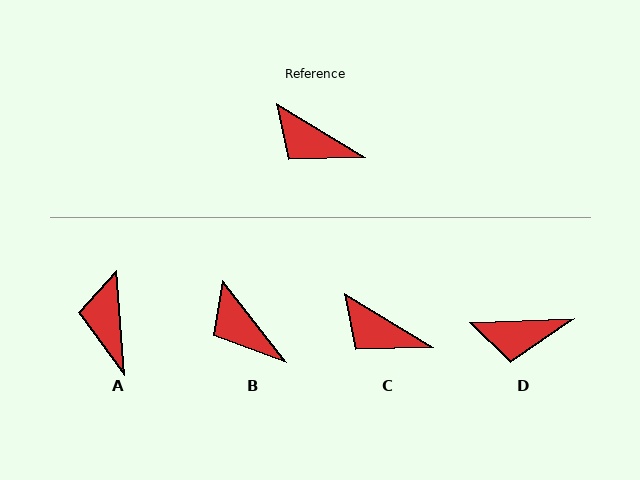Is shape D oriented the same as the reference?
No, it is off by about 33 degrees.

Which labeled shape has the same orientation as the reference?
C.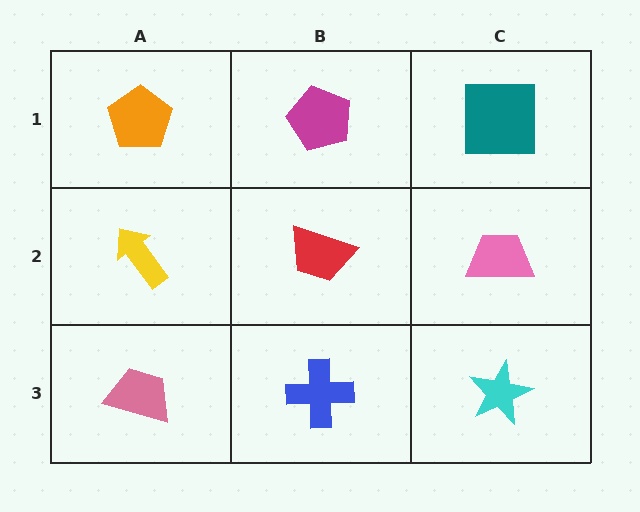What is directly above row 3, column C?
A pink trapezoid.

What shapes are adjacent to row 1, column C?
A pink trapezoid (row 2, column C), a magenta pentagon (row 1, column B).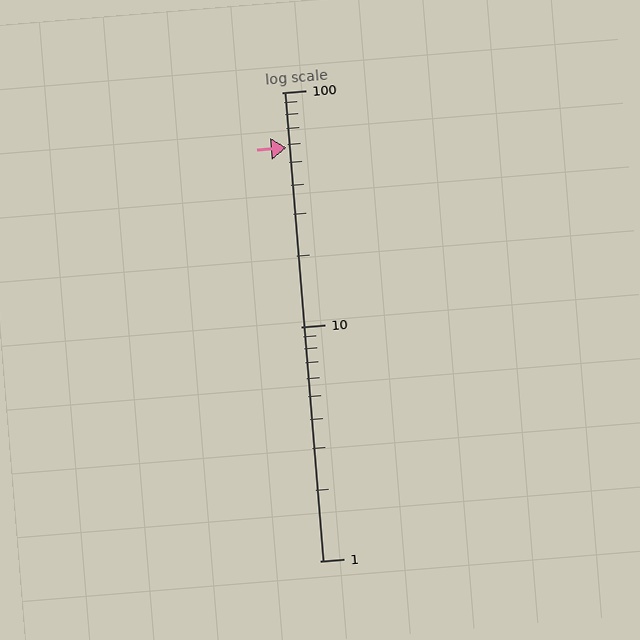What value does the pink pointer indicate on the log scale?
The pointer indicates approximately 58.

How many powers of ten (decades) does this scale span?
The scale spans 2 decades, from 1 to 100.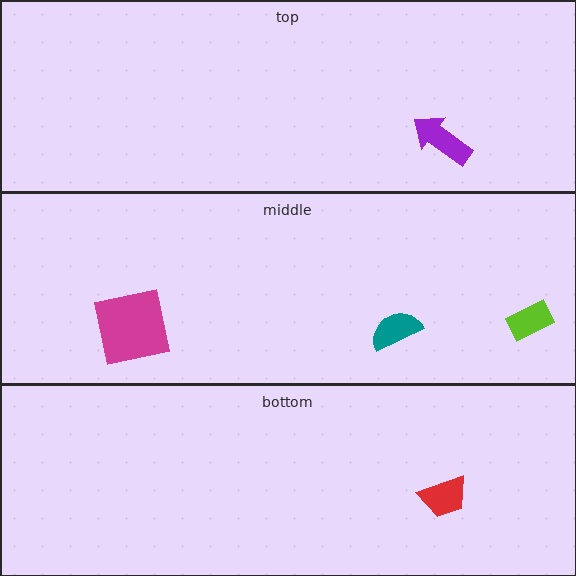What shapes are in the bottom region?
The red trapezoid.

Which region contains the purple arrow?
The top region.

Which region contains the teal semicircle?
The middle region.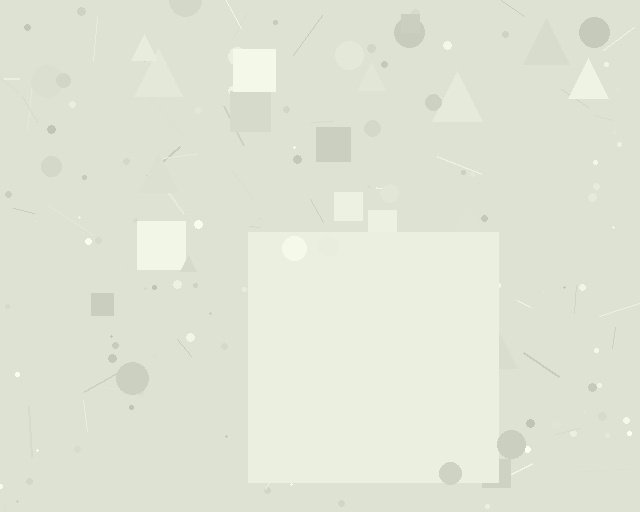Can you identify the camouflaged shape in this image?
The camouflaged shape is a square.